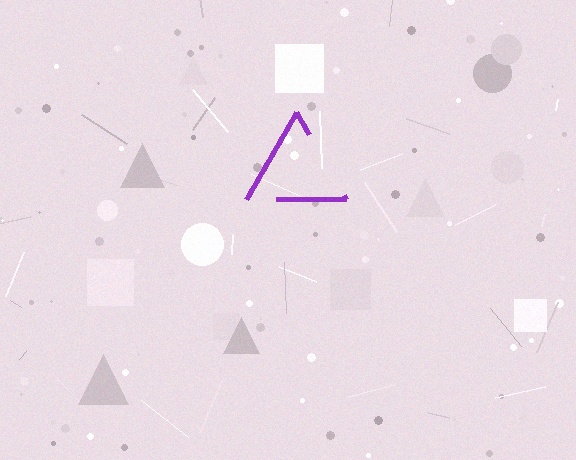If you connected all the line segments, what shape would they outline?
They would outline a triangle.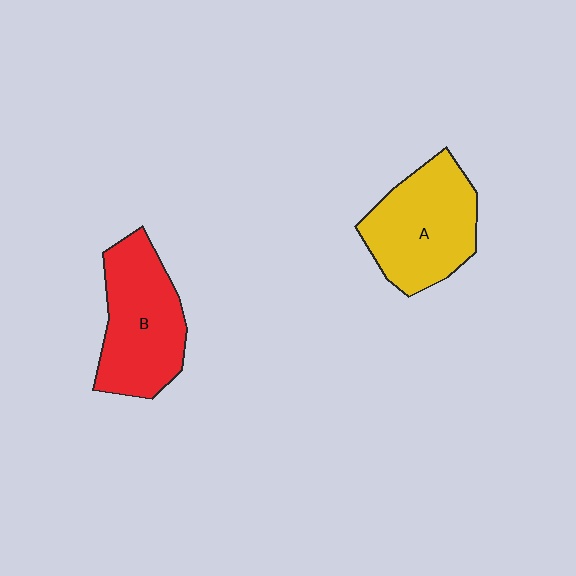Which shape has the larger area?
Shape A (yellow).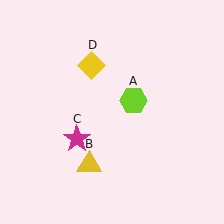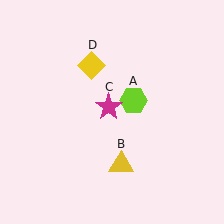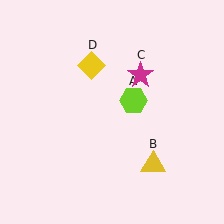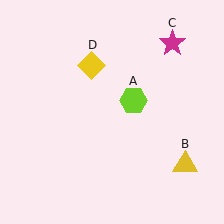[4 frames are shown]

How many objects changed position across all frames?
2 objects changed position: yellow triangle (object B), magenta star (object C).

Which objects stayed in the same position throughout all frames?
Lime hexagon (object A) and yellow diamond (object D) remained stationary.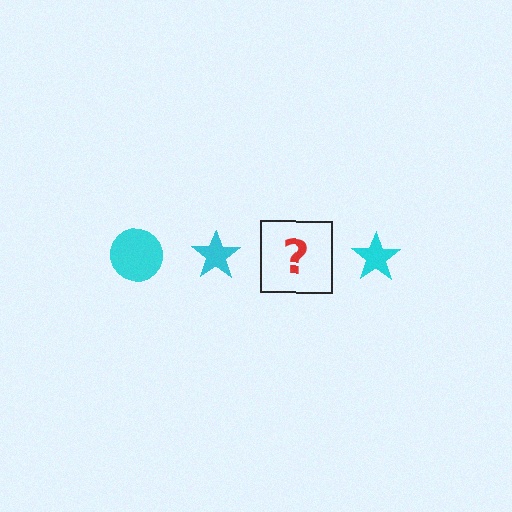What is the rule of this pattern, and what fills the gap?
The rule is that the pattern cycles through circle, star shapes in cyan. The gap should be filled with a cyan circle.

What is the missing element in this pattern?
The missing element is a cyan circle.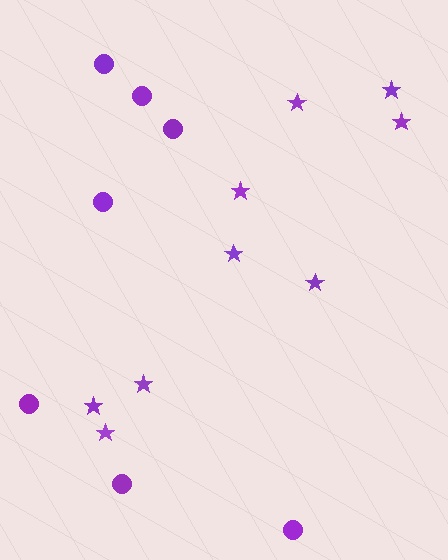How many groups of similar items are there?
There are 2 groups: one group of circles (7) and one group of stars (9).